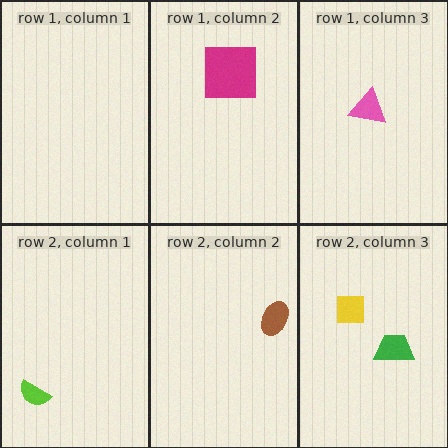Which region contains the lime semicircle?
The row 2, column 1 region.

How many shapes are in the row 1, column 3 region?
1.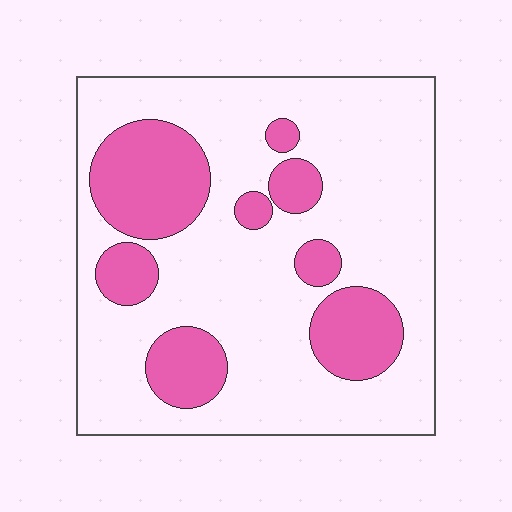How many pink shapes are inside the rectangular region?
8.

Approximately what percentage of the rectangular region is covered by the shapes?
Approximately 25%.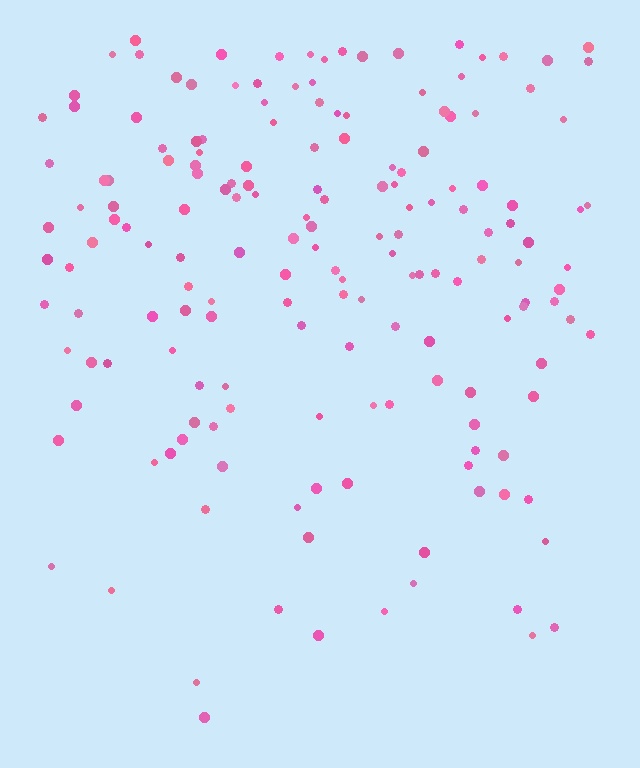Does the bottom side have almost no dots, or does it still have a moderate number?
Still a moderate number, just noticeably fewer than the top.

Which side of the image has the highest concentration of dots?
The top.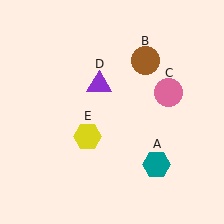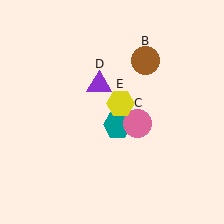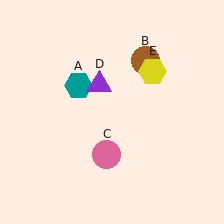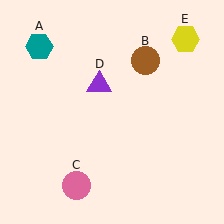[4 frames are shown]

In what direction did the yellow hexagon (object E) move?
The yellow hexagon (object E) moved up and to the right.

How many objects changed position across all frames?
3 objects changed position: teal hexagon (object A), pink circle (object C), yellow hexagon (object E).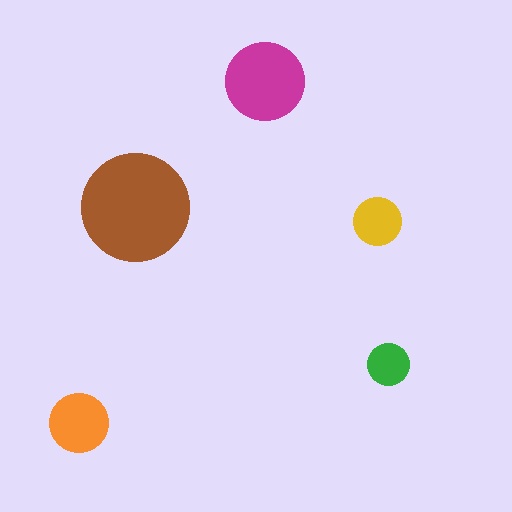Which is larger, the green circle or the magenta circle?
The magenta one.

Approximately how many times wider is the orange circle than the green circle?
About 1.5 times wider.